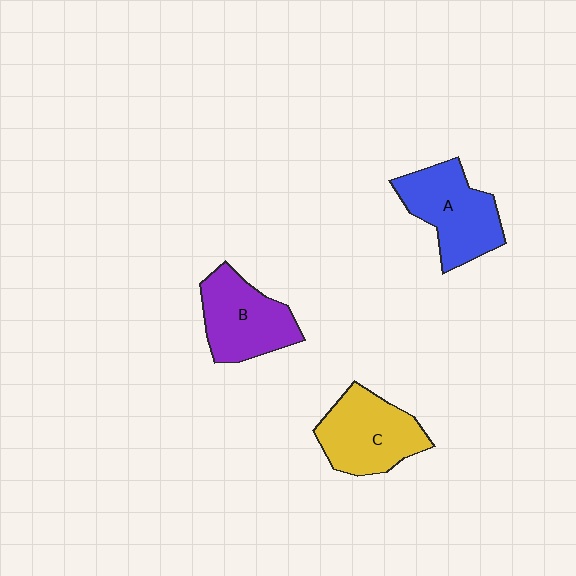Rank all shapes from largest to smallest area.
From largest to smallest: A (blue), C (yellow), B (purple).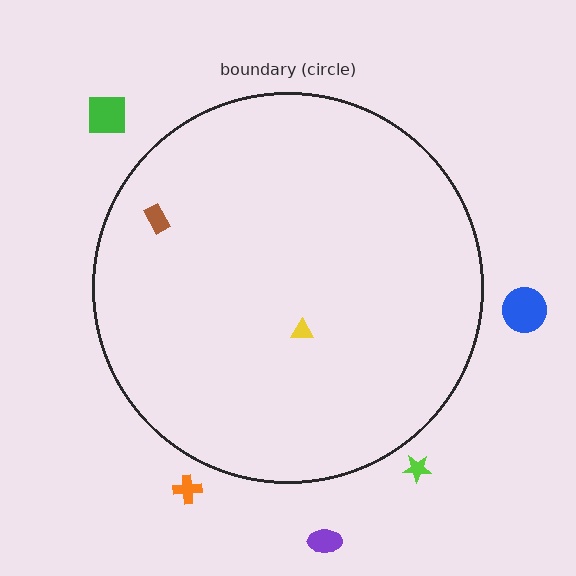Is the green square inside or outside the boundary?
Outside.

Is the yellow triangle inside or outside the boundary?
Inside.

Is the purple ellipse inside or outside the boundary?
Outside.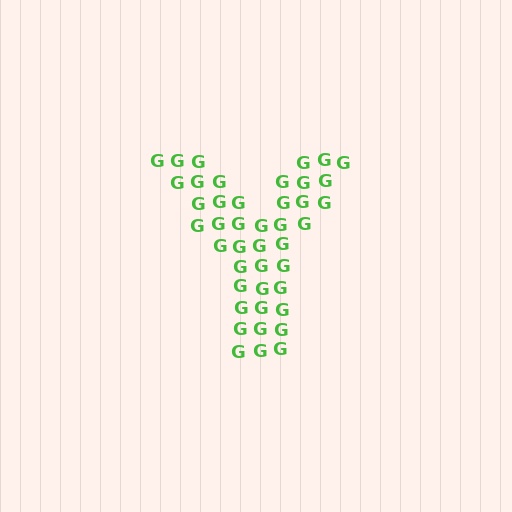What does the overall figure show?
The overall figure shows the letter Y.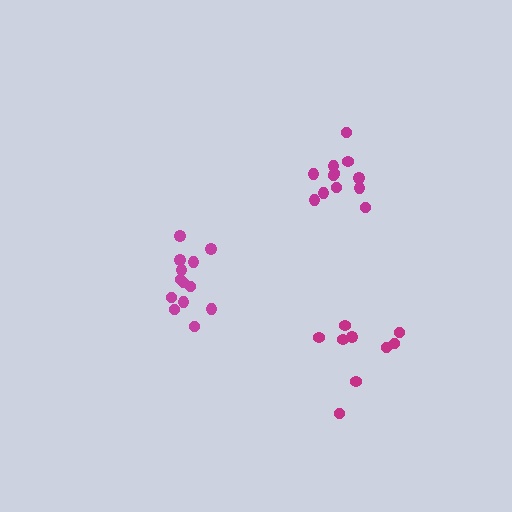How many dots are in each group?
Group 1: 13 dots, Group 2: 9 dots, Group 3: 12 dots (34 total).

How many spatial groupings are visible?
There are 3 spatial groupings.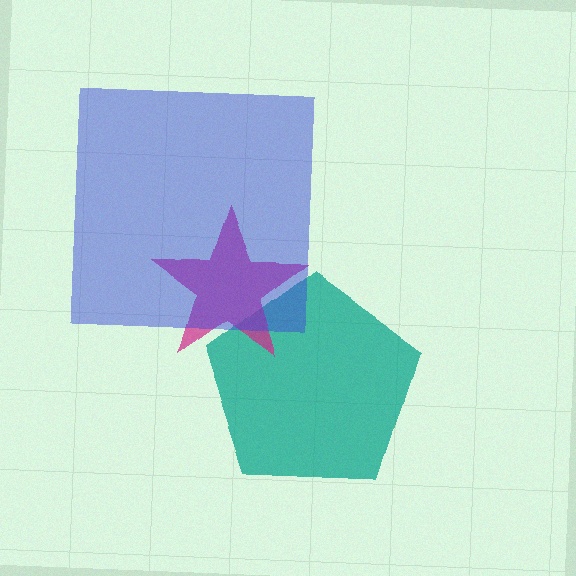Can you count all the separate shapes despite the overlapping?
Yes, there are 3 separate shapes.